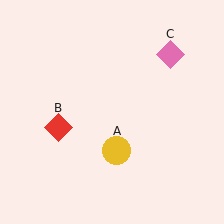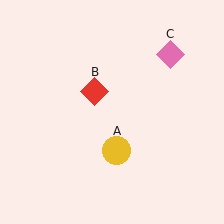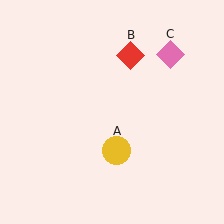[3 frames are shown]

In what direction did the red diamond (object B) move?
The red diamond (object B) moved up and to the right.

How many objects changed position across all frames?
1 object changed position: red diamond (object B).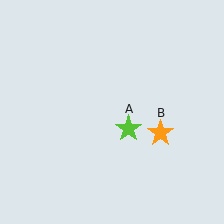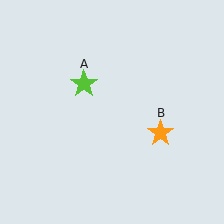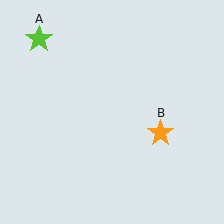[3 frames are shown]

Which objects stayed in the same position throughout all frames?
Orange star (object B) remained stationary.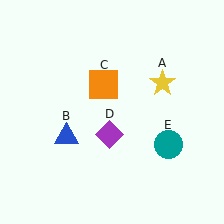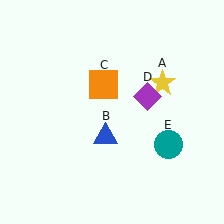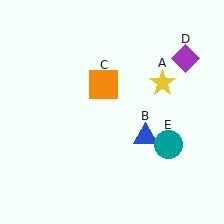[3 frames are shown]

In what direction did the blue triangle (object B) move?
The blue triangle (object B) moved right.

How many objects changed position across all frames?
2 objects changed position: blue triangle (object B), purple diamond (object D).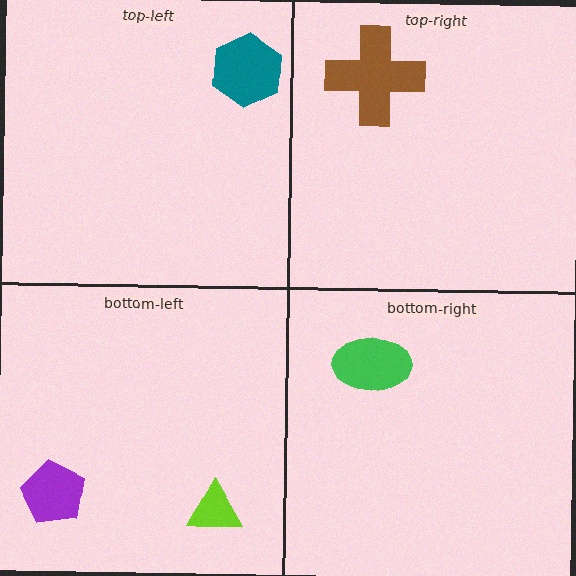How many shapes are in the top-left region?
1.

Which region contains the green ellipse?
The bottom-right region.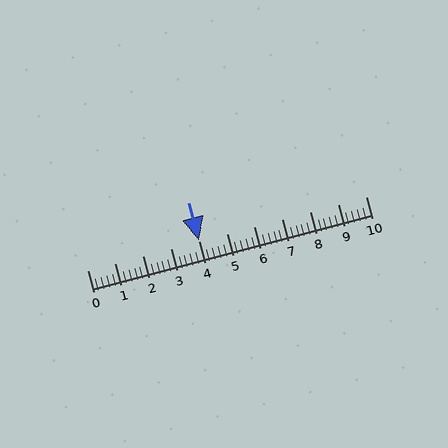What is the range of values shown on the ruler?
The ruler shows values from 0 to 10.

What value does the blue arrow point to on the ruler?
The blue arrow points to approximately 4.0.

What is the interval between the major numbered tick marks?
The major tick marks are spaced 1 units apart.